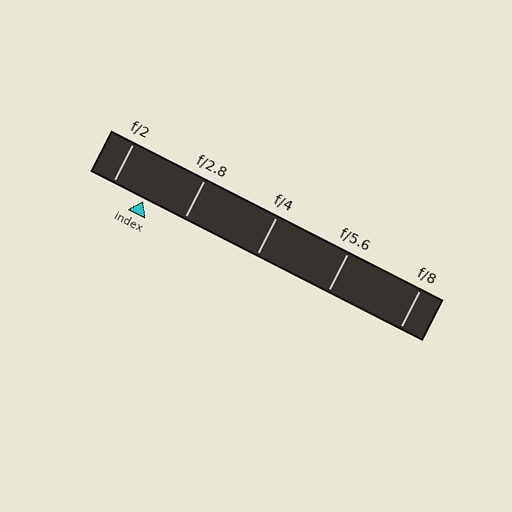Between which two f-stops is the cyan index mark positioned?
The index mark is between f/2 and f/2.8.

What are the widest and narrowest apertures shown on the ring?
The widest aperture shown is f/2 and the narrowest is f/8.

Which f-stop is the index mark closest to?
The index mark is closest to f/2.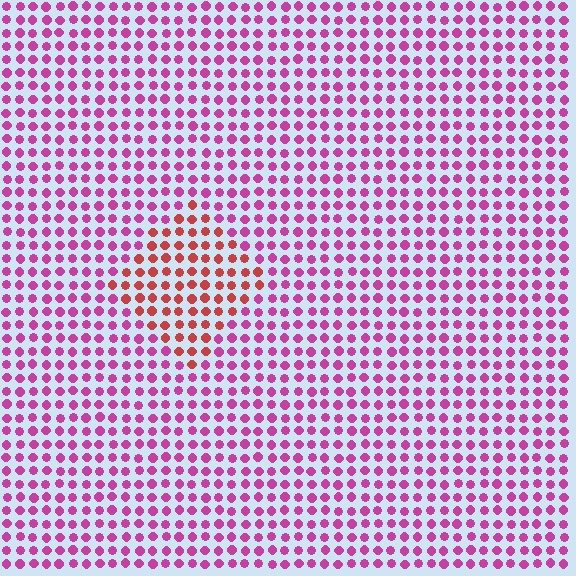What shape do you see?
I see a diamond.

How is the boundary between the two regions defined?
The boundary is defined purely by a slight shift in hue (about 42 degrees). Spacing, size, and orientation are identical on both sides.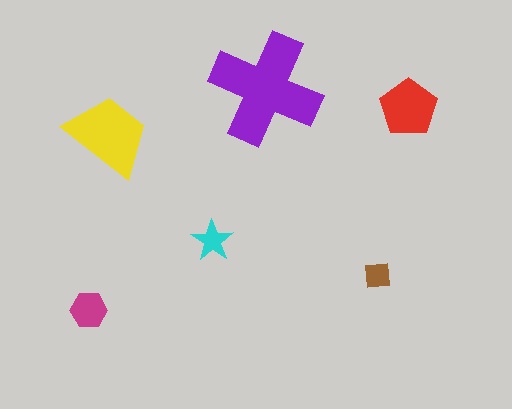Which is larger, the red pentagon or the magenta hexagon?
The red pentagon.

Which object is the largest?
The purple cross.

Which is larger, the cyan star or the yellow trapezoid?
The yellow trapezoid.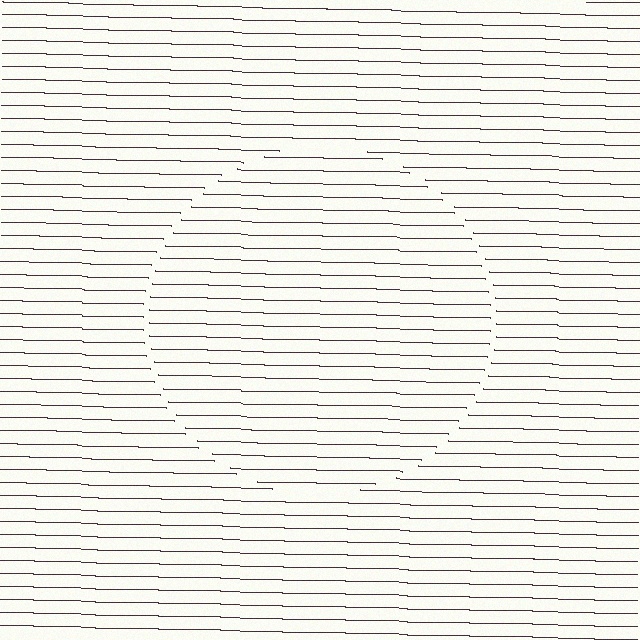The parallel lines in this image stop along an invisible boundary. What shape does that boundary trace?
An illusory circle. The interior of the shape contains the same grating, shifted by half a period — the contour is defined by the phase discontinuity where line-ends from the inner and outer gratings abut.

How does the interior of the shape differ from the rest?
The interior of the shape contains the same grating, shifted by half a period — the contour is defined by the phase discontinuity where line-ends from the inner and outer gratings abut.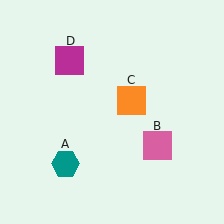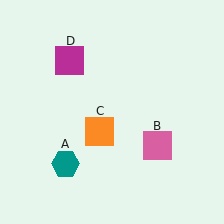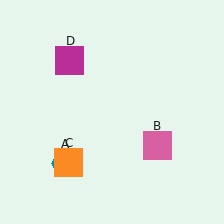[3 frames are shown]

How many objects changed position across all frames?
1 object changed position: orange square (object C).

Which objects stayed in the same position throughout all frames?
Teal hexagon (object A) and pink square (object B) and magenta square (object D) remained stationary.